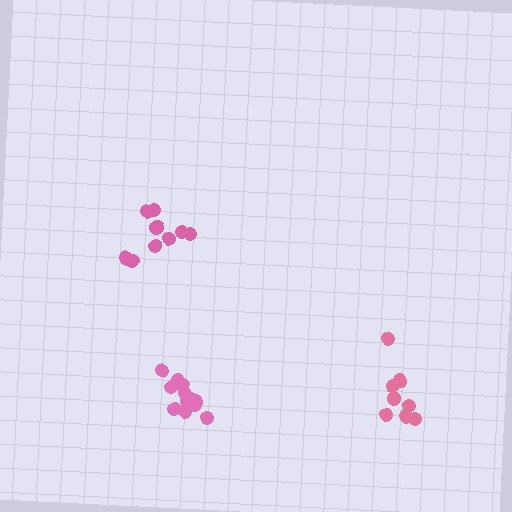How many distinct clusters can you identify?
There are 3 distinct clusters.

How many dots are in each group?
Group 1: 10 dots, Group 2: 9 dots, Group 3: 12 dots (31 total).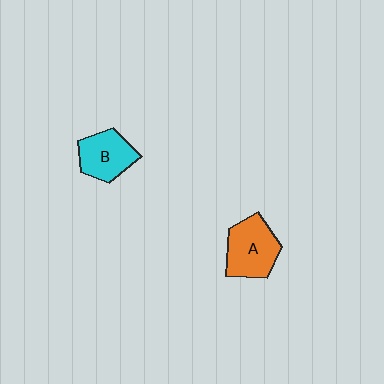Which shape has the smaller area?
Shape B (cyan).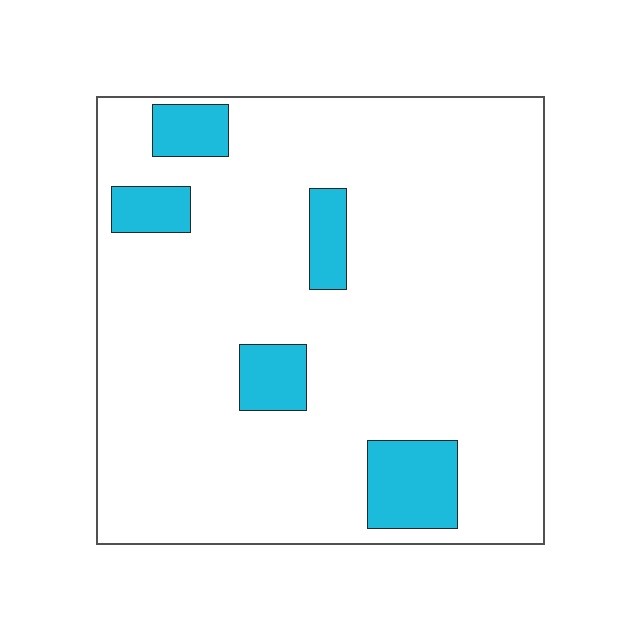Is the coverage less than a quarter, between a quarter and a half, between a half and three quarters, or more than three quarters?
Less than a quarter.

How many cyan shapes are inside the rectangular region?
5.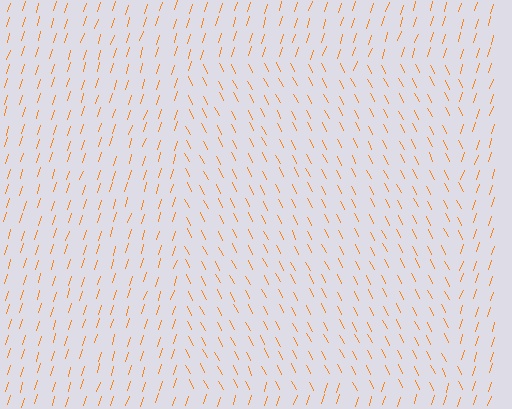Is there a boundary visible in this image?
Yes, there is a texture boundary formed by a change in line orientation.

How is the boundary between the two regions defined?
The boundary is defined purely by a change in line orientation (approximately 45 degrees difference). All lines are the same color and thickness.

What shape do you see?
I see a rectangle.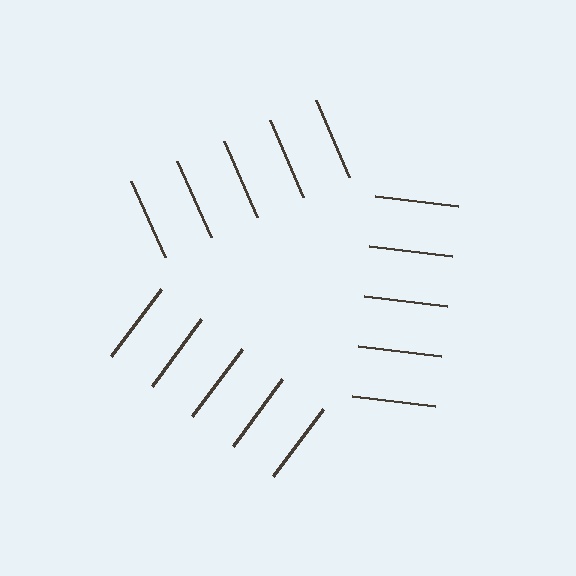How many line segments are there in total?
15 — 5 along each of the 3 edges.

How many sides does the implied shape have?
3 sides — the line-ends trace a triangle.